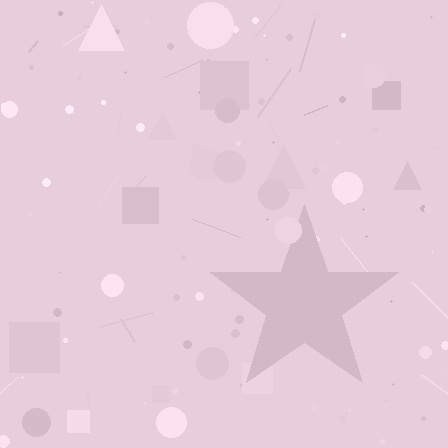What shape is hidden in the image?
A star is hidden in the image.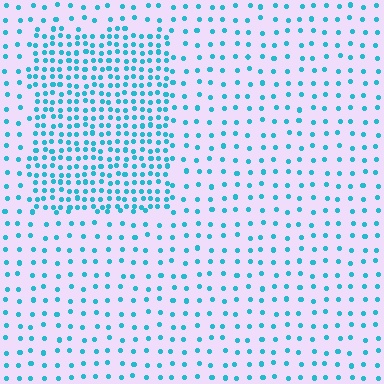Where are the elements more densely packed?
The elements are more densely packed inside the rectangle boundary.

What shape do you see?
I see a rectangle.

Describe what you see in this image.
The image contains small cyan elements arranged at two different densities. A rectangle-shaped region is visible where the elements are more densely packed than the surrounding area.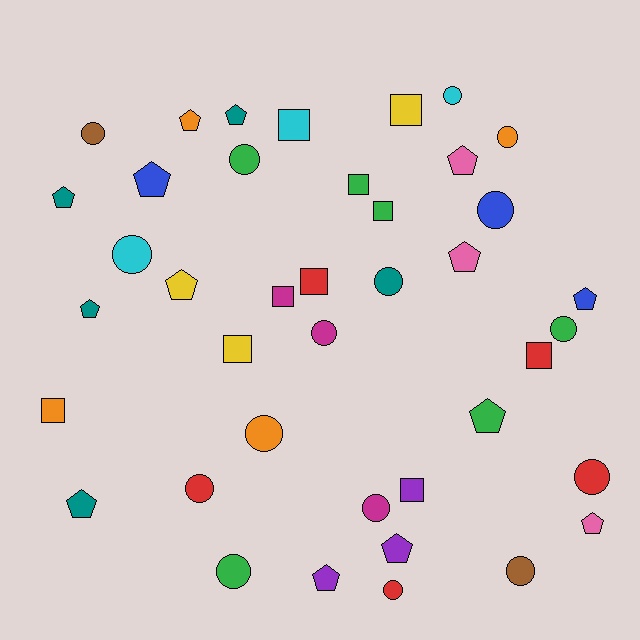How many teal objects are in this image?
There are 5 teal objects.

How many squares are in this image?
There are 10 squares.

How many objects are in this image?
There are 40 objects.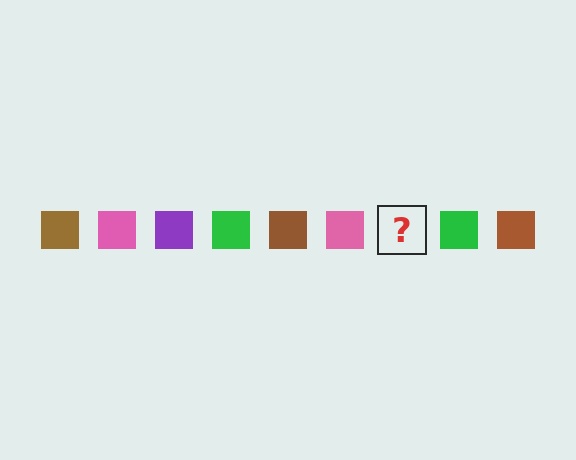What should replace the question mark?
The question mark should be replaced with a purple square.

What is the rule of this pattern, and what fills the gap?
The rule is that the pattern cycles through brown, pink, purple, green squares. The gap should be filled with a purple square.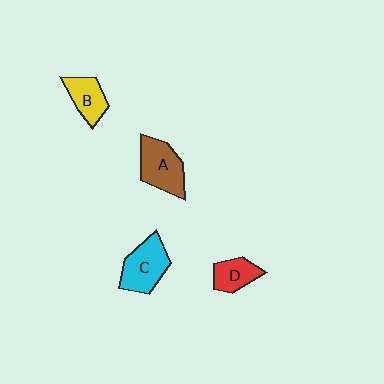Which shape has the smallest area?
Shape D (red).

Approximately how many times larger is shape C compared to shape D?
Approximately 1.6 times.